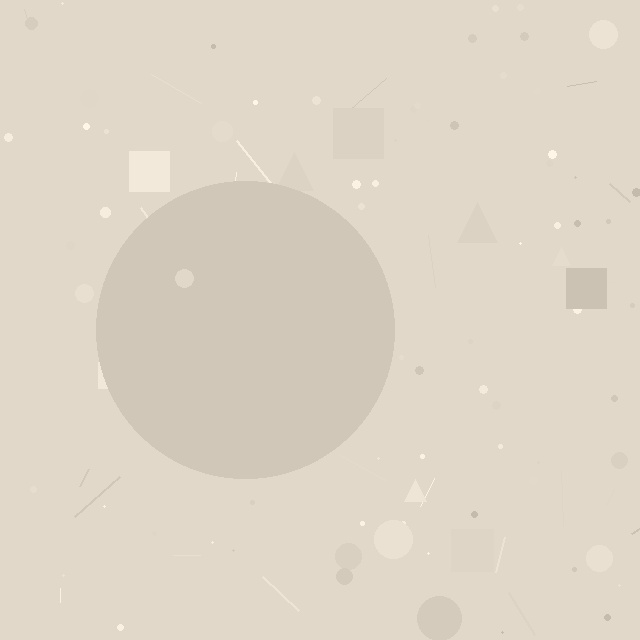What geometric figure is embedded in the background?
A circle is embedded in the background.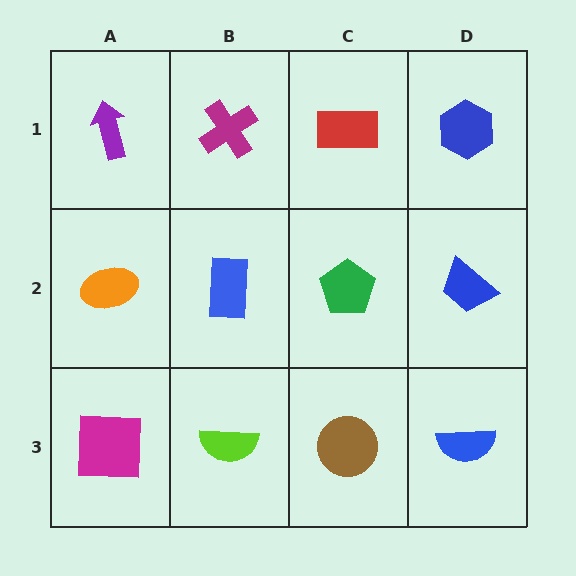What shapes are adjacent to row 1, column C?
A green pentagon (row 2, column C), a magenta cross (row 1, column B), a blue hexagon (row 1, column D).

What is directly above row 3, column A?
An orange ellipse.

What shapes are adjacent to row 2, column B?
A magenta cross (row 1, column B), a lime semicircle (row 3, column B), an orange ellipse (row 2, column A), a green pentagon (row 2, column C).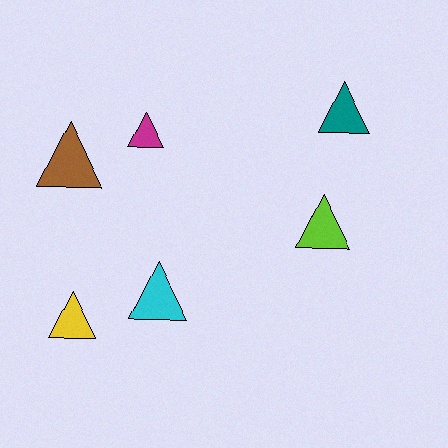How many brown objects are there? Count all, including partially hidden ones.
There is 1 brown object.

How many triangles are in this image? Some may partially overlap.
There are 6 triangles.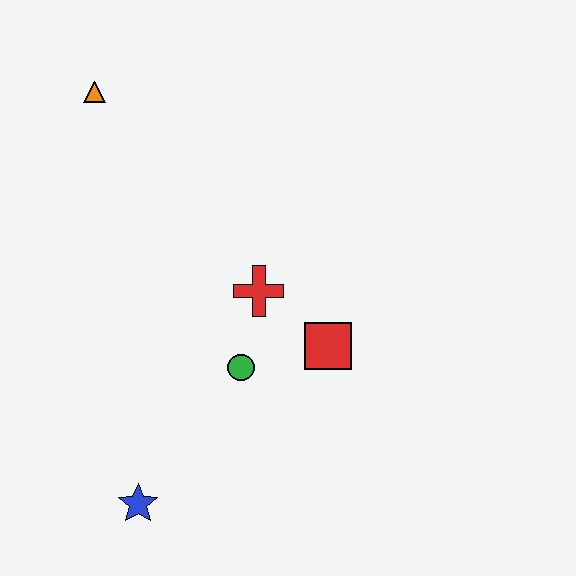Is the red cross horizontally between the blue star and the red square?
Yes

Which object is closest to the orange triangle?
The red cross is closest to the orange triangle.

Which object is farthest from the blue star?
The orange triangle is farthest from the blue star.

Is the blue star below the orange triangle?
Yes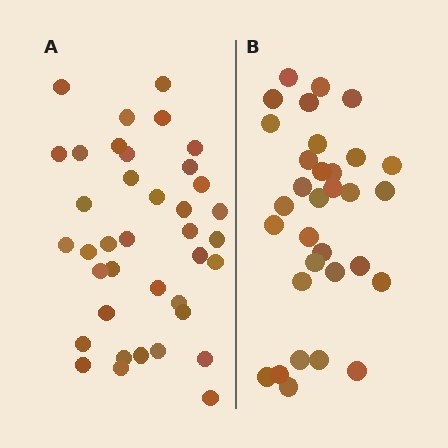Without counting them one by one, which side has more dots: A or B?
Region A (the left region) has more dots.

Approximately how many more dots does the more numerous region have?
Region A has about 6 more dots than region B.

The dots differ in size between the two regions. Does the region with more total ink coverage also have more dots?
No. Region B has more total ink coverage because its dots are larger, but region A actually contains more individual dots. Total area can be misleading — the number of items is what matters here.